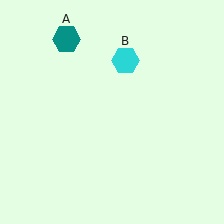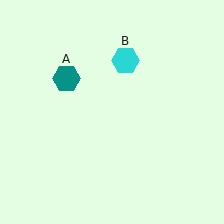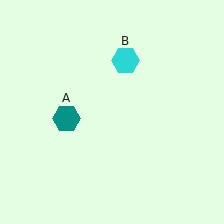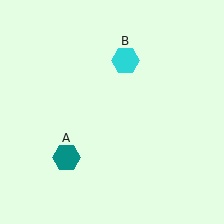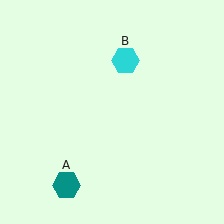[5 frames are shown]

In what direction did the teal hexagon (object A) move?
The teal hexagon (object A) moved down.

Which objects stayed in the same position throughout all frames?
Cyan hexagon (object B) remained stationary.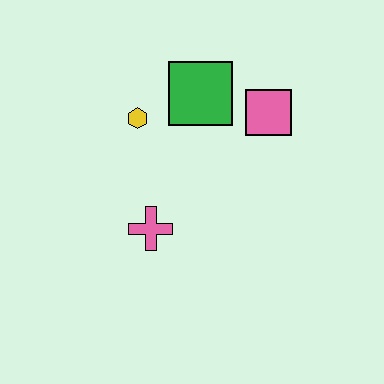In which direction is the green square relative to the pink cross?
The green square is above the pink cross.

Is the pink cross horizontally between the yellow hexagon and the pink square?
Yes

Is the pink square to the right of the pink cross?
Yes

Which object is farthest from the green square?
The pink cross is farthest from the green square.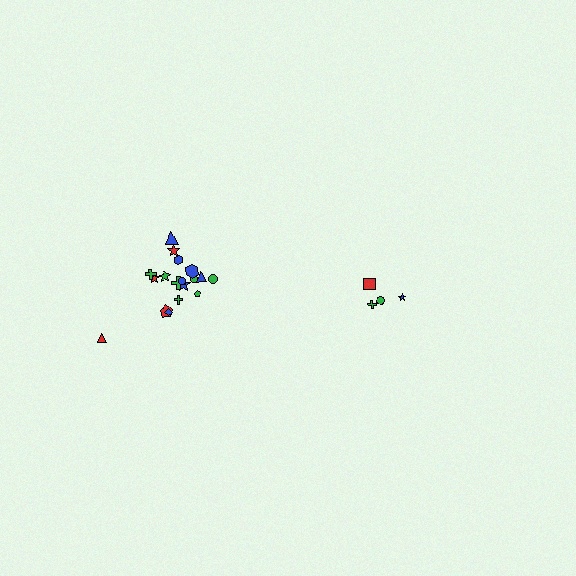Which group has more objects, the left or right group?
The left group.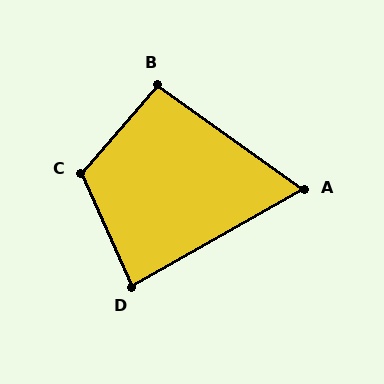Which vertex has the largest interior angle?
C, at approximately 115 degrees.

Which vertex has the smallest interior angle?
A, at approximately 65 degrees.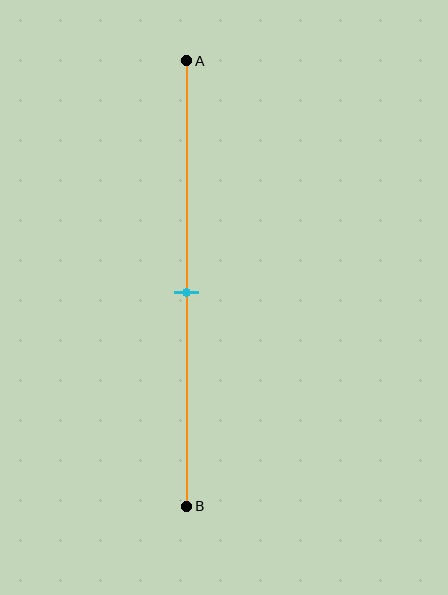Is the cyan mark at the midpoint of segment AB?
Yes, the mark is approximately at the midpoint.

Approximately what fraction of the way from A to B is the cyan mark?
The cyan mark is approximately 50% of the way from A to B.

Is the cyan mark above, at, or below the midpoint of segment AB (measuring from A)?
The cyan mark is approximately at the midpoint of segment AB.